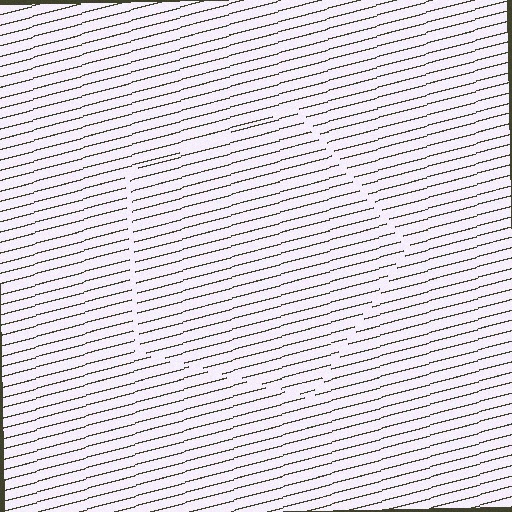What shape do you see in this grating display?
An illusory pentagon. The interior of the shape contains the same grating, shifted by half a period — the contour is defined by the phase discontinuity where line-ends from the inner and outer gratings abut.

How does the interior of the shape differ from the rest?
The interior of the shape contains the same grating, shifted by half a period — the contour is defined by the phase discontinuity where line-ends from the inner and outer gratings abut.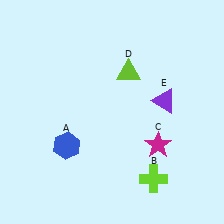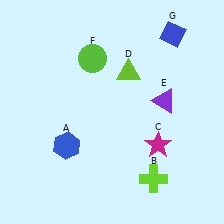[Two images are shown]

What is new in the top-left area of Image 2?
A lime circle (F) was added in the top-left area of Image 2.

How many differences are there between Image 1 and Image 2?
There are 2 differences between the two images.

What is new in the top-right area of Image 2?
A blue diamond (G) was added in the top-right area of Image 2.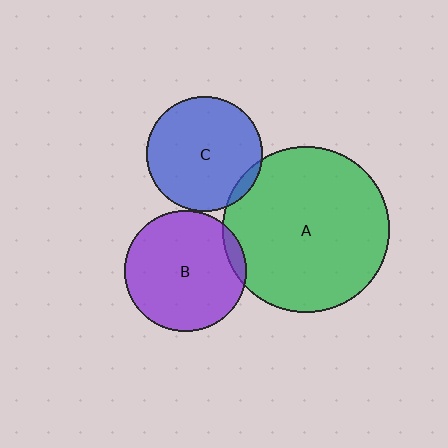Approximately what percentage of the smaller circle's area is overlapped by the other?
Approximately 5%.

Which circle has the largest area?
Circle A (green).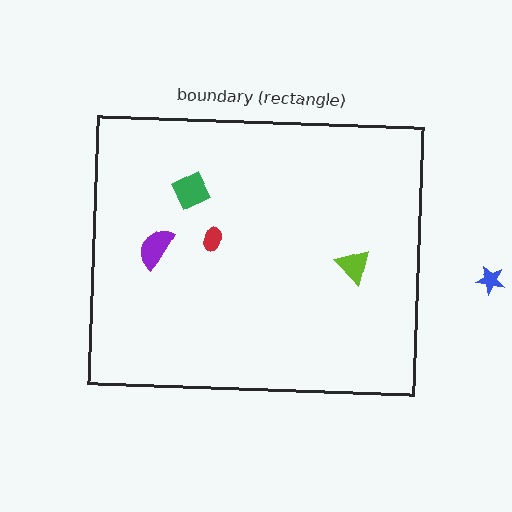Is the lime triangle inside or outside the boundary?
Inside.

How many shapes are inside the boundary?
4 inside, 1 outside.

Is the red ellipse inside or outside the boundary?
Inside.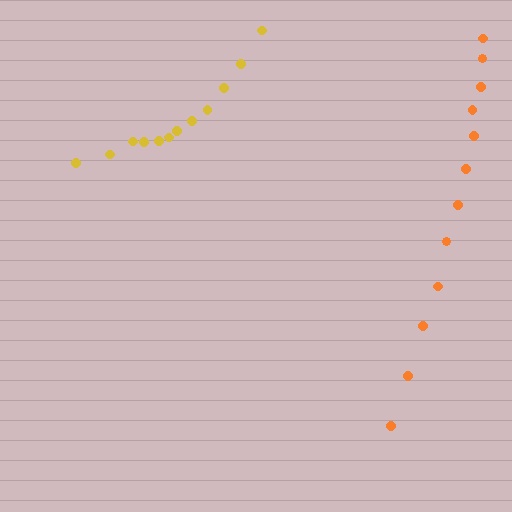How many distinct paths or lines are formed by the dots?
There are 2 distinct paths.